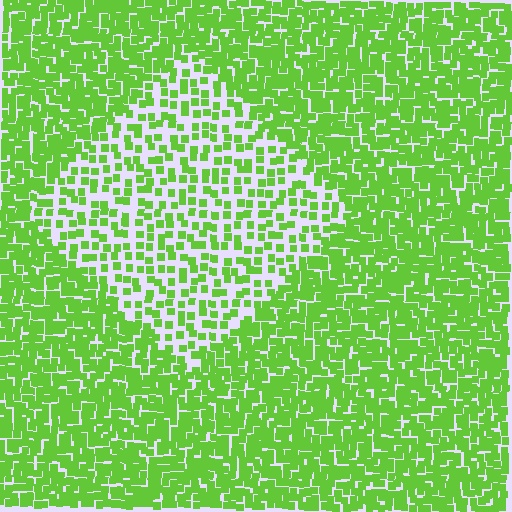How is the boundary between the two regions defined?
The boundary is defined by a change in element density (approximately 2.2x ratio). All elements are the same color, size, and shape.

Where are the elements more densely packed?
The elements are more densely packed outside the diamond boundary.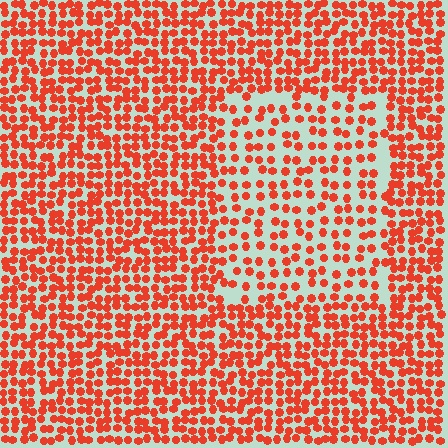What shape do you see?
I see a rectangle.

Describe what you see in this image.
The image contains small red elements arranged at two different densities. A rectangle-shaped region is visible where the elements are less densely packed than the surrounding area.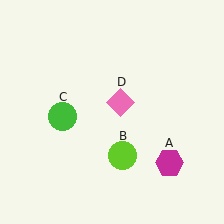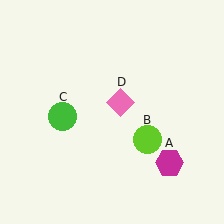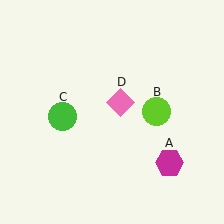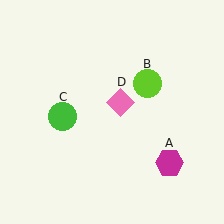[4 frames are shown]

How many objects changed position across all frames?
1 object changed position: lime circle (object B).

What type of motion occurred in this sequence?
The lime circle (object B) rotated counterclockwise around the center of the scene.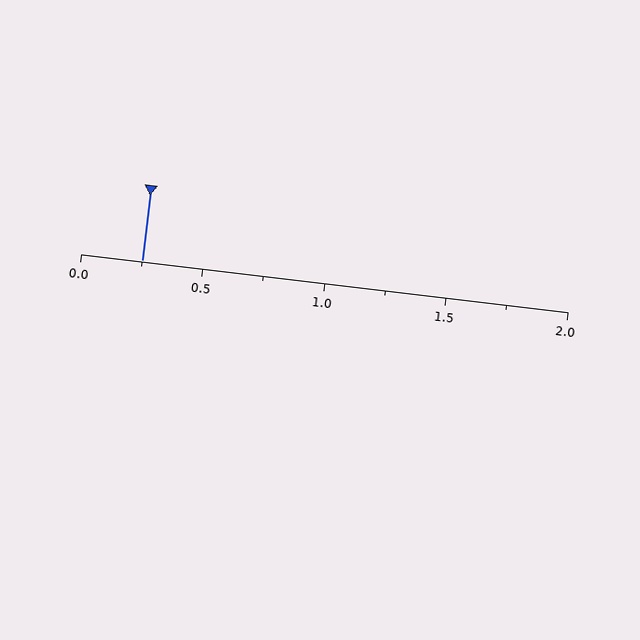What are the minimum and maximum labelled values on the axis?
The axis runs from 0.0 to 2.0.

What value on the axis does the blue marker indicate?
The marker indicates approximately 0.25.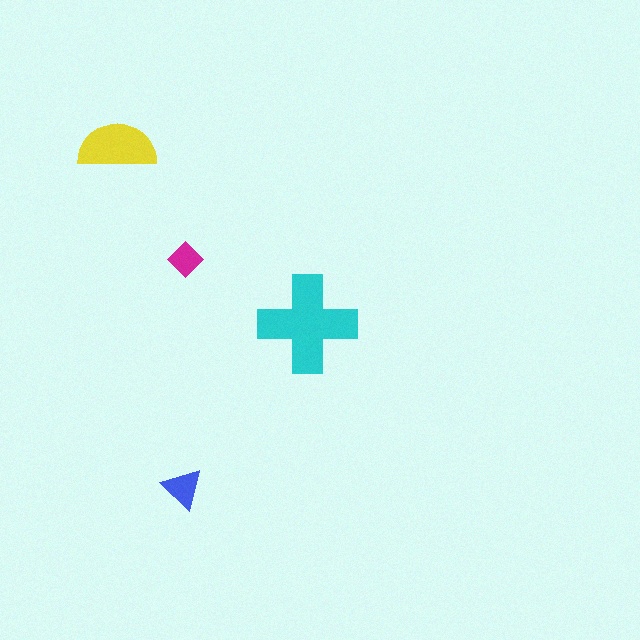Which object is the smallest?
The magenta diamond.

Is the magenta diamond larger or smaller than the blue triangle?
Smaller.